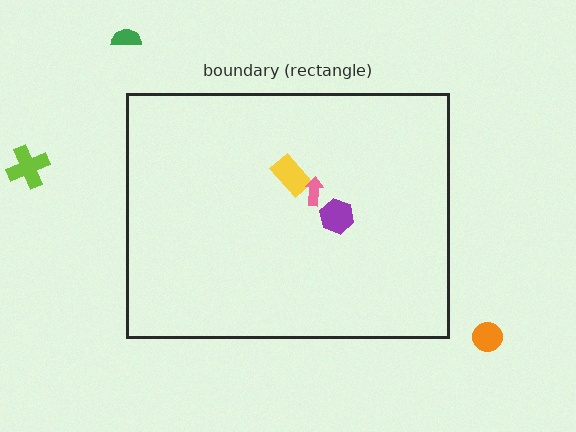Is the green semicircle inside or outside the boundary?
Outside.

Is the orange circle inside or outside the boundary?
Outside.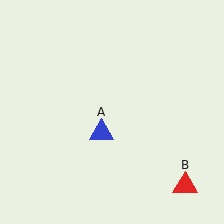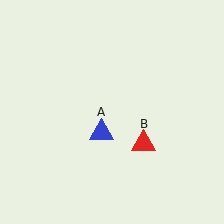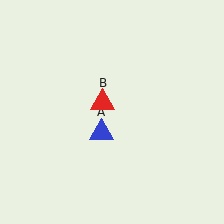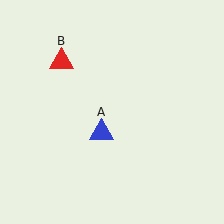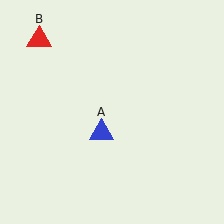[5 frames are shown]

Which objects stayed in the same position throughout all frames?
Blue triangle (object A) remained stationary.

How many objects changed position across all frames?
1 object changed position: red triangle (object B).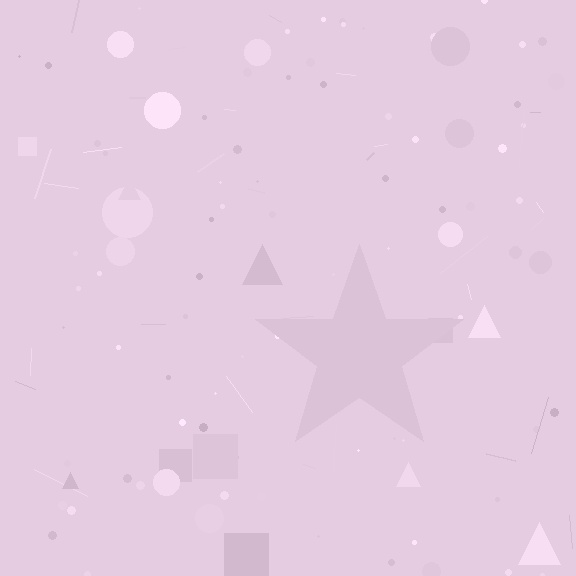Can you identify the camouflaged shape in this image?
The camouflaged shape is a star.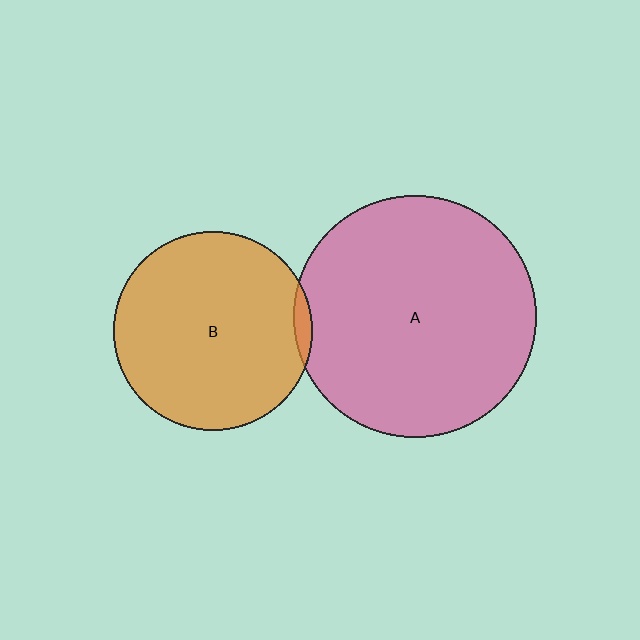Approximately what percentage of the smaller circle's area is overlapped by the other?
Approximately 5%.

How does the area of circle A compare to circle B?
Approximately 1.5 times.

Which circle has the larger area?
Circle A (pink).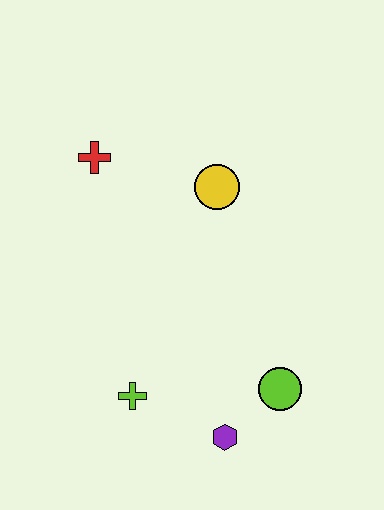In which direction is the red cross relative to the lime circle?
The red cross is above the lime circle.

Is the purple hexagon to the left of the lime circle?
Yes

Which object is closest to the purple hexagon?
The lime circle is closest to the purple hexagon.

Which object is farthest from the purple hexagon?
The red cross is farthest from the purple hexagon.